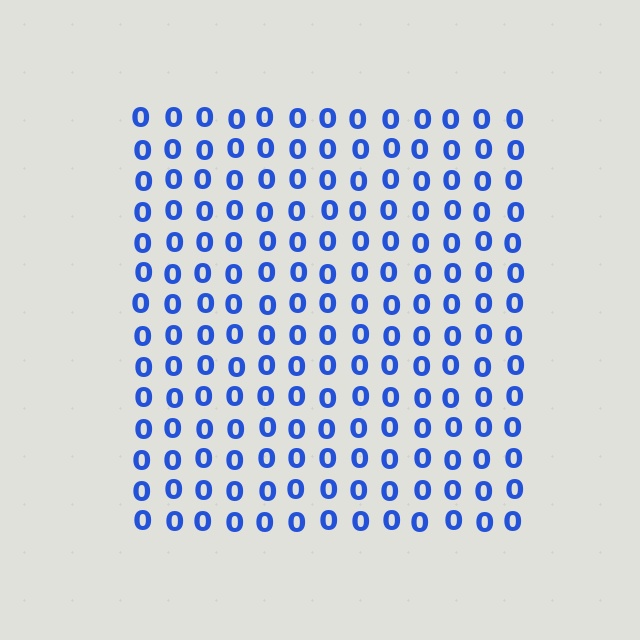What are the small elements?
The small elements are digit 0's.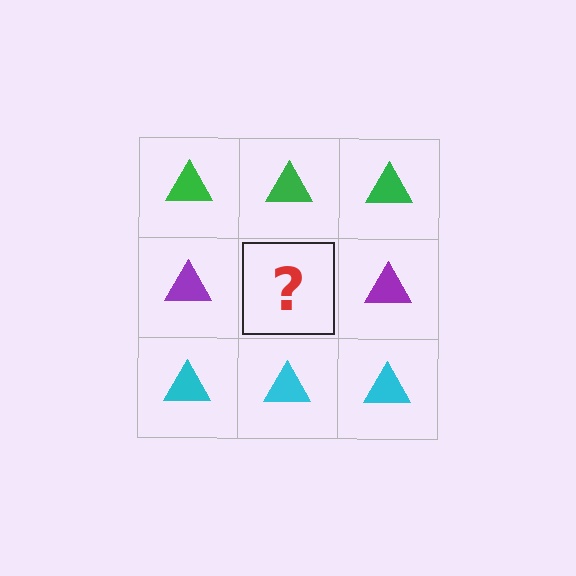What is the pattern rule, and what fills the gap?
The rule is that each row has a consistent color. The gap should be filled with a purple triangle.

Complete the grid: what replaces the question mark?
The question mark should be replaced with a purple triangle.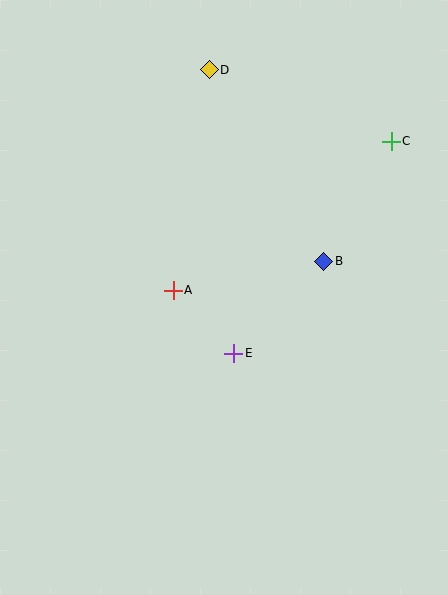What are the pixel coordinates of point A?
Point A is at (173, 290).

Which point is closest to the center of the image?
Point A at (173, 290) is closest to the center.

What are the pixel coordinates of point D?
Point D is at (209, 70).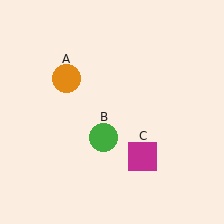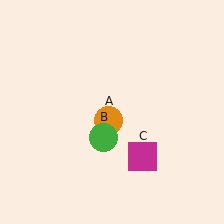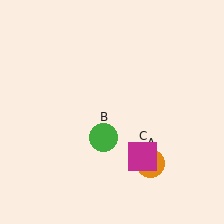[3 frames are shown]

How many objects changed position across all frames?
1 object changed position: orange circle (object A).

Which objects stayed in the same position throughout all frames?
Green circle (object B) and magenta square (object C) remained stationary.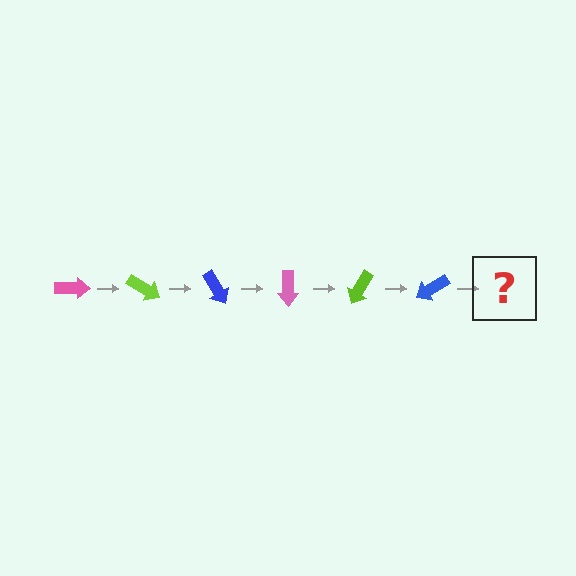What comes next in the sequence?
The next element should be a pink arrow, rotated 180 degrees from the start.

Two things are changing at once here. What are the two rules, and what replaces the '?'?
The two rules are that it rotates 30 degrees each step and the color cycles through pink, lime, and blue. The '?' should be a pink arrow, rotated 180 degrees from the start.